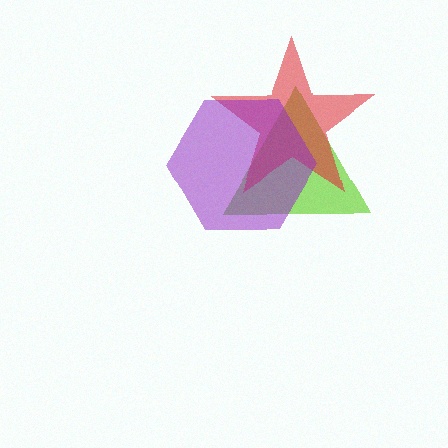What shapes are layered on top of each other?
The layered shapes are: a lime triangle, a red star, a purple hexagon.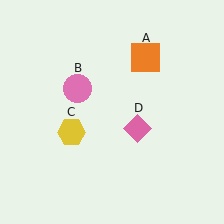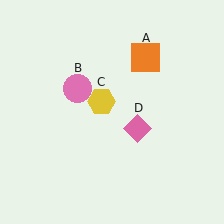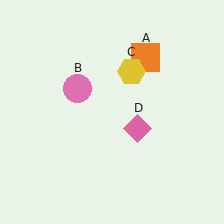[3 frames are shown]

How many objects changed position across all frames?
1 object changed position: yellow hexagon (object C).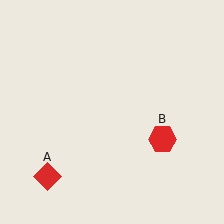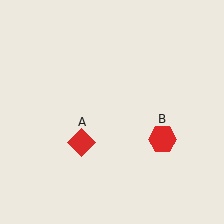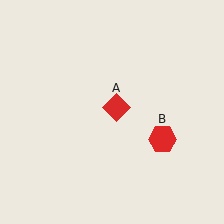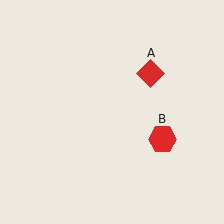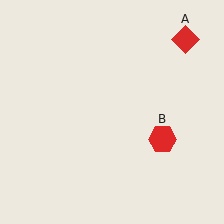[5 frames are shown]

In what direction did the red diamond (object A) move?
The red diamond (object A) moved up and to the right.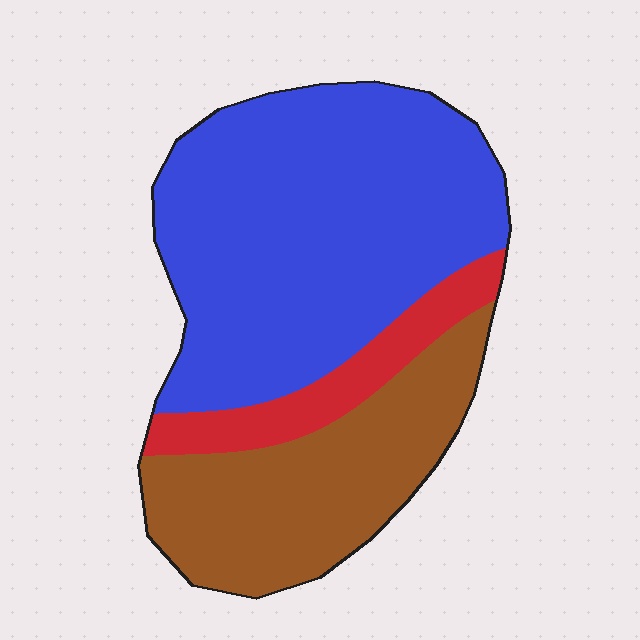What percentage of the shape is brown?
Brown covers around 30% of the shape.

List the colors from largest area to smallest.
From largest to smallest: blue, brown, red.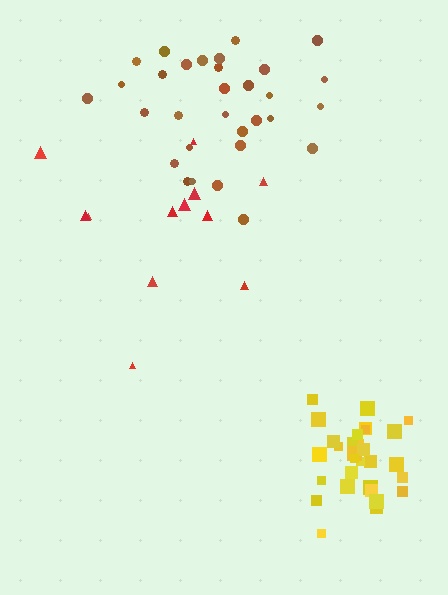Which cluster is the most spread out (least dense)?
Red.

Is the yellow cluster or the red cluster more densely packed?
Yellow.